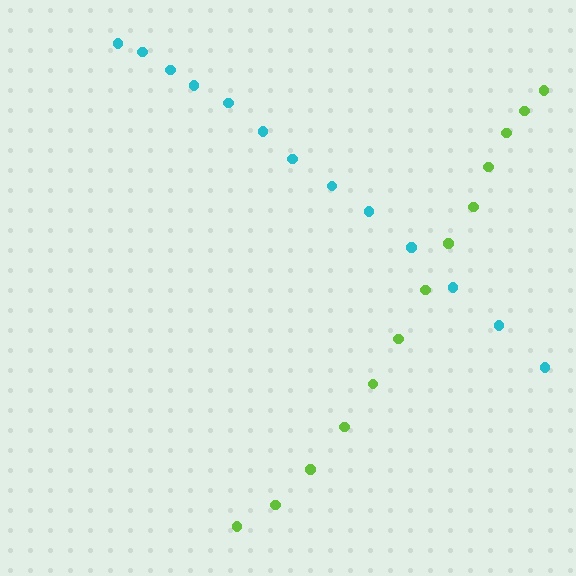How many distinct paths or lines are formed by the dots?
There are 2 distinct paths.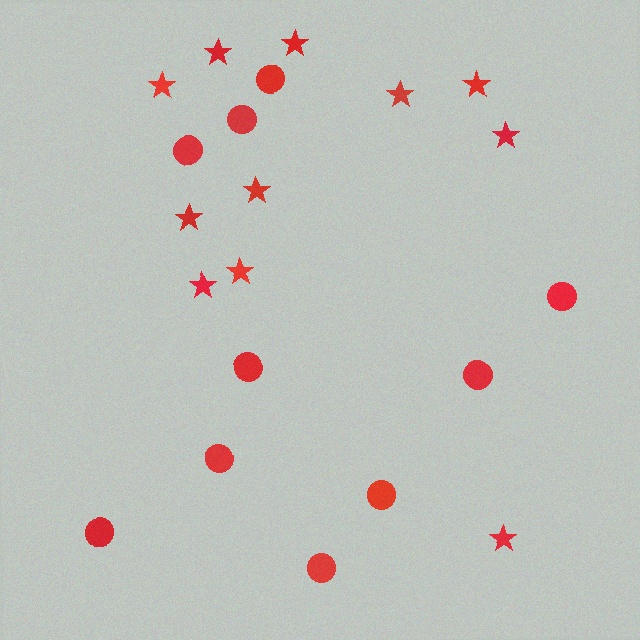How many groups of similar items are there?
There are 2 groups: one group of circles (10) and one group of stars (11).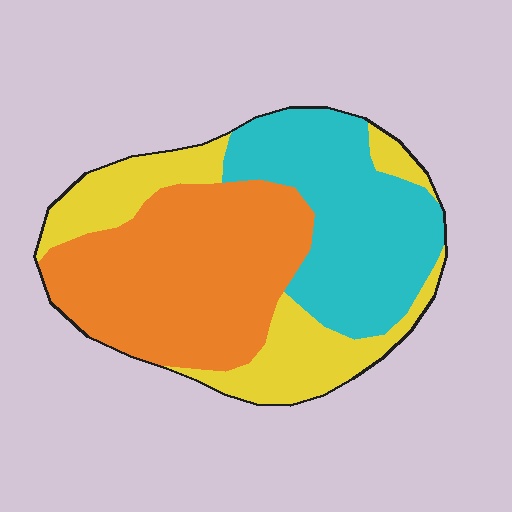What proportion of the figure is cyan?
Cyan takes up between a sixth and a third of the figure.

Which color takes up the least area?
Yellow, at roughly 25%.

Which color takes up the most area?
Orange, at roughly 40%.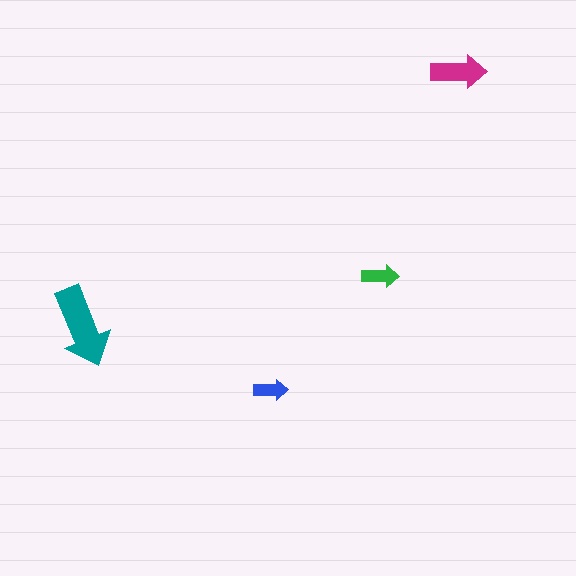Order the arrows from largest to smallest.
the teal one, the magenta one, the green one, the blue one.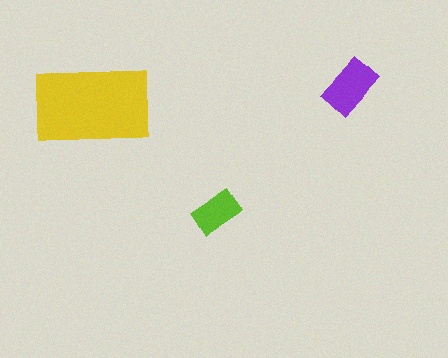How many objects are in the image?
There are 3 objects in the image.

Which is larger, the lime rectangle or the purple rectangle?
The purple one.